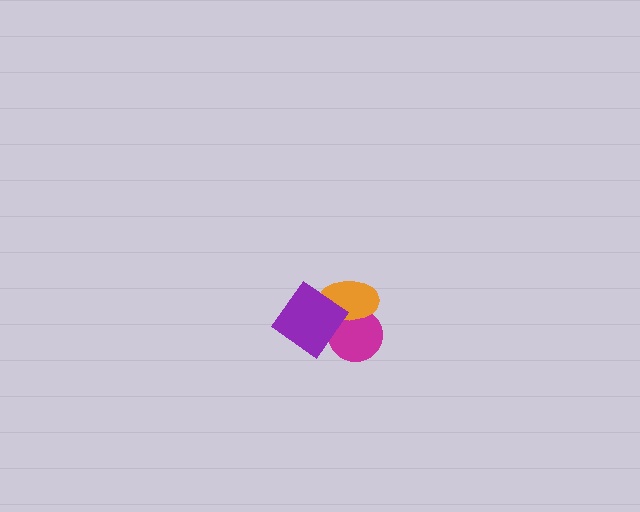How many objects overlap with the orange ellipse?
2 objects overlap with the orange ellipse.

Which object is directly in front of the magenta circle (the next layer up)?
The orange ellipse is directly in front of the magenta circle.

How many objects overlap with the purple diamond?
2 objects overlap with the purple diamond.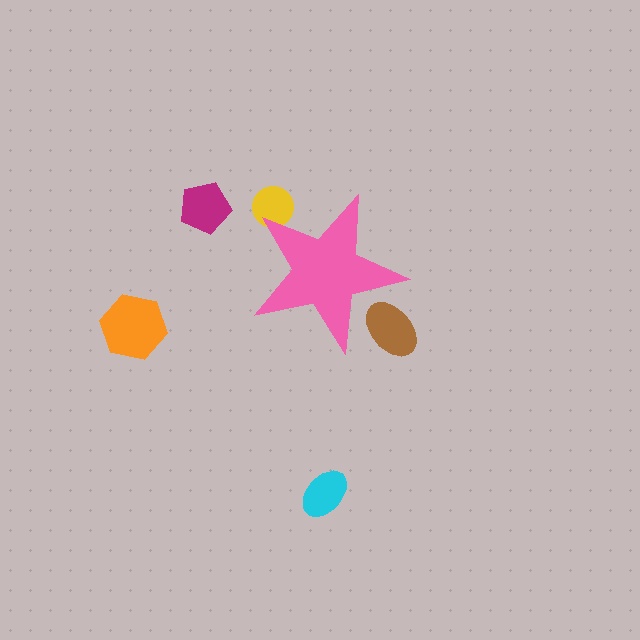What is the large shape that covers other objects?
A pink star.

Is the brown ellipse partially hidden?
Yes, the brown ellipse is partially hidden behind the pink star.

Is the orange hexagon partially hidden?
No, the orange hexagon is fully visible.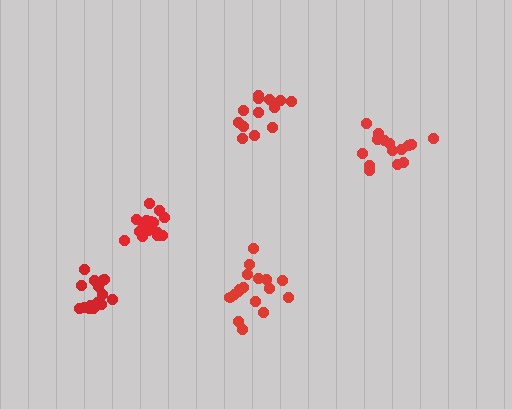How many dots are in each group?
Group 1: 17 dots, Group 2: 16 dots, Group 3: 16 dots, Group 4: 13 dots, Group 5: 15 dots (77 total).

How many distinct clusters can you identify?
There are 5 distinct clusters.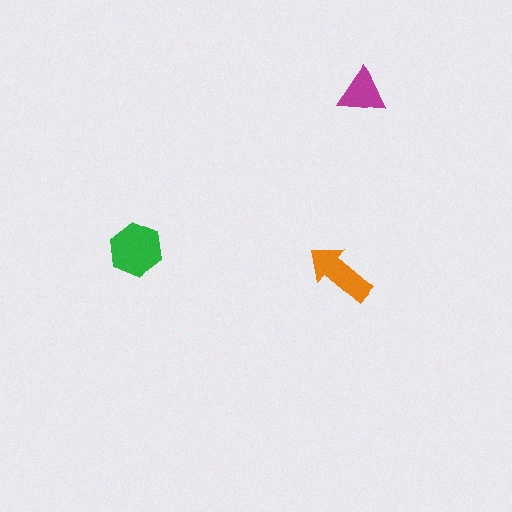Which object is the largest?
The green hexagon.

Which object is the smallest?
The magenta triangle.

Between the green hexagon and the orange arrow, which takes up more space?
The green hexagon.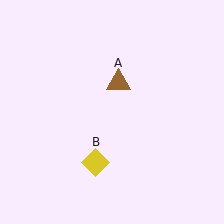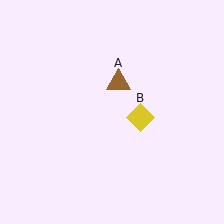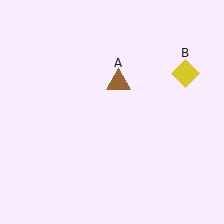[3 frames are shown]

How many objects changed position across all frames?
1 object changed position: yellow diamond (object B).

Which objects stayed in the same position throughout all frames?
Brown triangle (object A) remained stationary.